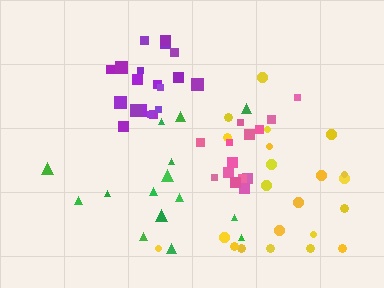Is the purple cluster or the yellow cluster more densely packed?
Purple.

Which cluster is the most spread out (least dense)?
Green.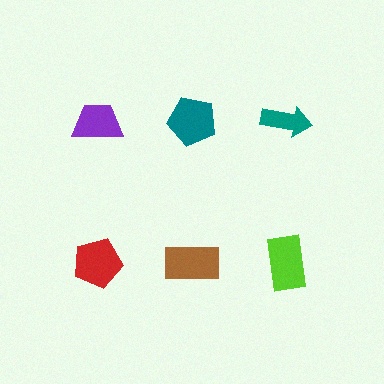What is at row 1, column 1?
A purple trapezoid.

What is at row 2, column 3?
A lime rectangle.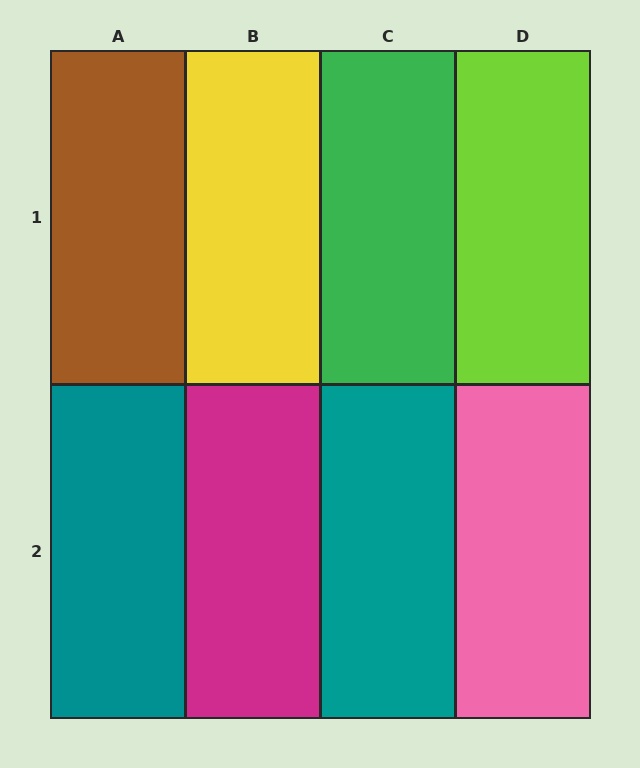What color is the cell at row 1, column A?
Brown.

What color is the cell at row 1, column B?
Yellow.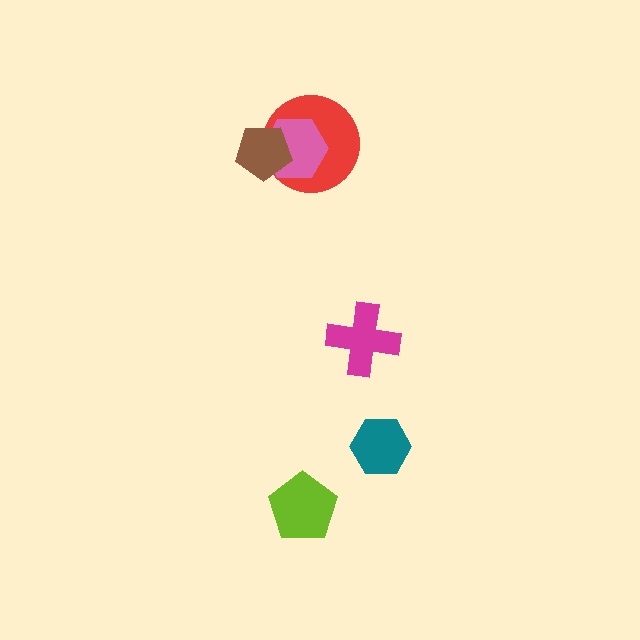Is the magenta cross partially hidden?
No, no other shape covers it.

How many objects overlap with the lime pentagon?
0 objects overlap with the lime pentagon.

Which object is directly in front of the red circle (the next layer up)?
The pink hexagon is directly in front of the red circle.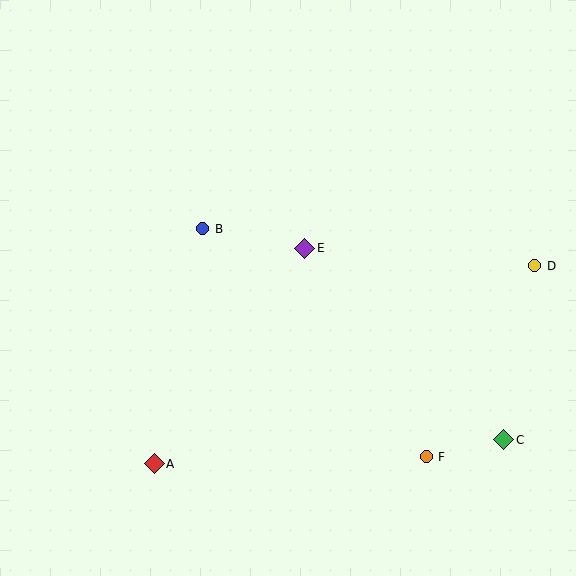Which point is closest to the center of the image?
Point E at (305, 248) is closest to the center.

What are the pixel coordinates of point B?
Point B is at (203, 229).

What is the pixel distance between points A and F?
The distance between A and F is 272 pixels.